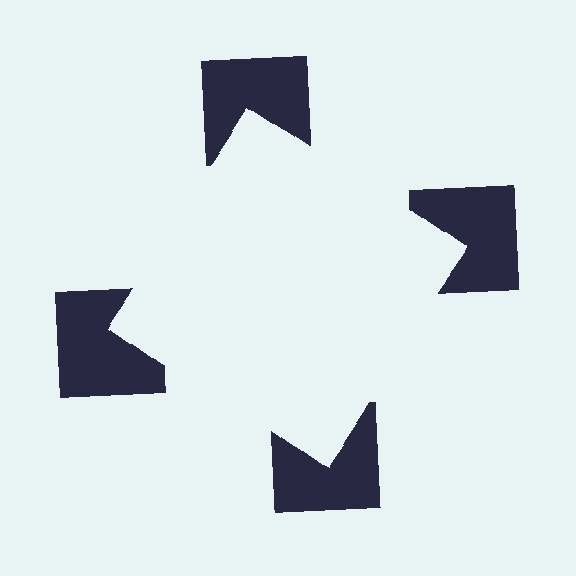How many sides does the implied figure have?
4 sides.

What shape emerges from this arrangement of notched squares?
An illusory square — its edges are inferred from the aligned wedge cuts in the notched squares, not physically drawn.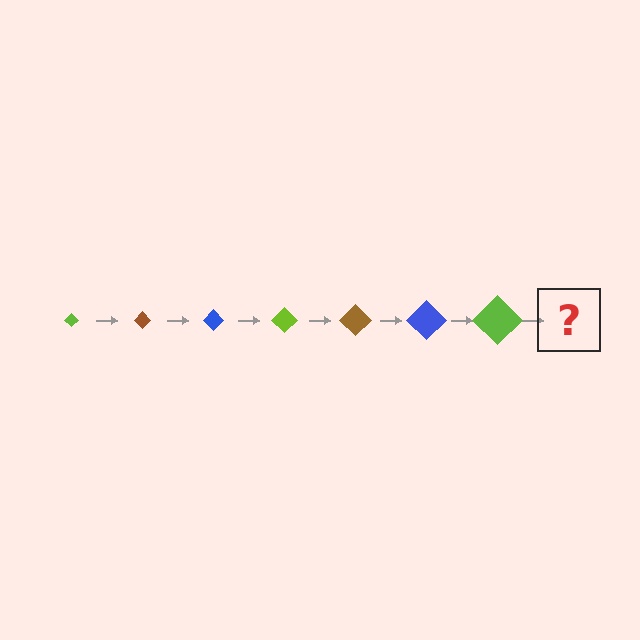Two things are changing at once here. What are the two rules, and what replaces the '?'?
The two rules are that the diamond grows larger each step and the color cycles through lime, brown, and blue. The '?' should be a brown diamond, larger than the previous one.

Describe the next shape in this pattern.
It should be a brown diamond, larger than the previous one.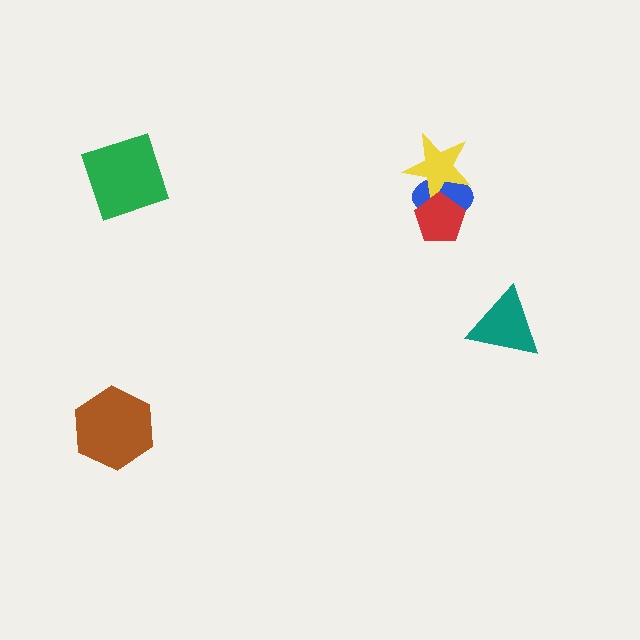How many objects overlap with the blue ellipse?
2 objects overlap with the blue ellipse.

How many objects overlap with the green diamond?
0 objects overlap with the green diamond.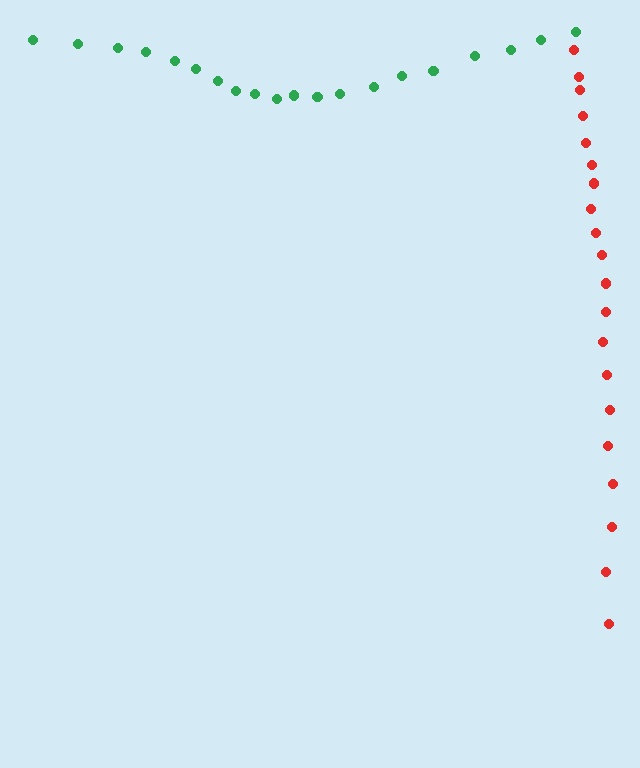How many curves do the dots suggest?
There are 2 distinct paths.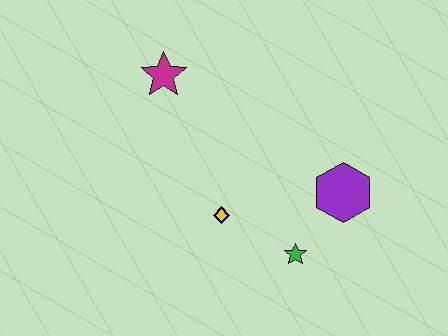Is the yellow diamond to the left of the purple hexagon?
Yes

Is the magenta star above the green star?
Yes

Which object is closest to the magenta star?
The yellow diamond is closest to the magenta star.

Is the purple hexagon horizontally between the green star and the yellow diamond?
No